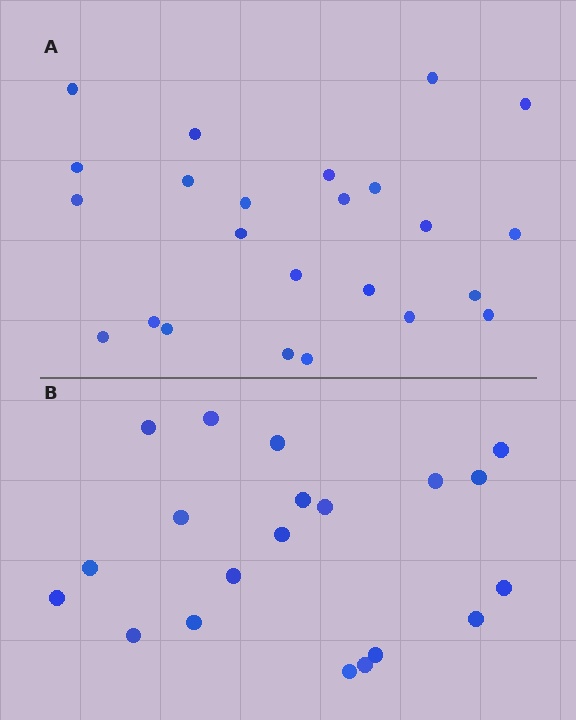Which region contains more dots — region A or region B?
Region A (the top region) has more dots.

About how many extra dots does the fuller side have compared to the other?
Region A has about 4 more dots than region B.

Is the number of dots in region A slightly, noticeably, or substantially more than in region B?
Region A has only slightly more — the two regions are fairly close. The ratio is roughly 1.2 to 1.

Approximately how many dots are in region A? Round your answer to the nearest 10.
About 20 dots. (The exact count is 24, which rounds to 20.)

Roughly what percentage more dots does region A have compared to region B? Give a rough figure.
About 20% more.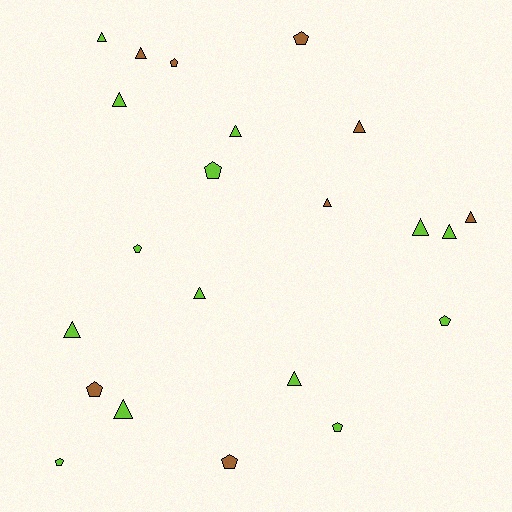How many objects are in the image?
There are 22 objects.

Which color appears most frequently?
Lime, with 14 objects.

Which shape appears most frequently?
Triangle, with 13 objects.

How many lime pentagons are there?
There are 5 lime pentagons.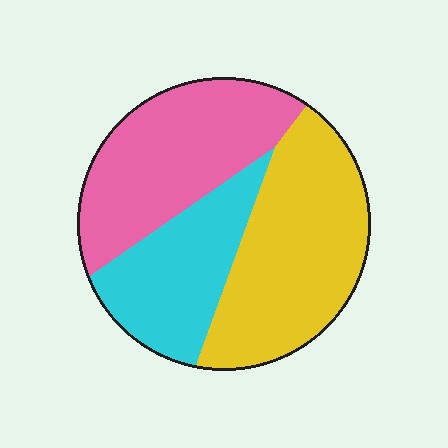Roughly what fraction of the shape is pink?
Pink covers around 35% of the shape.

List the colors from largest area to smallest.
From largest to smallest: yellow, pink, cyan.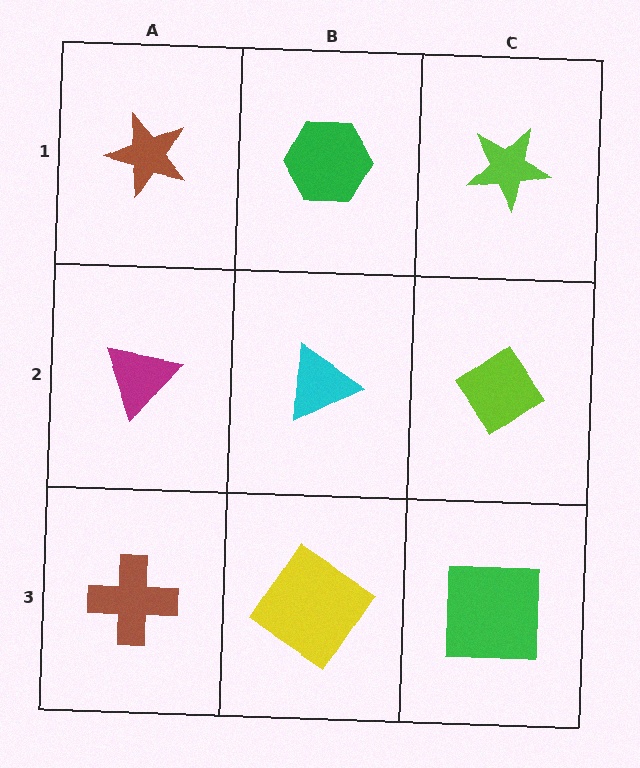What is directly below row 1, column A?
A magenta triangle.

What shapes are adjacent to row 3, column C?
A lime diamond (row 2, column C), a yellow diamond (row 3, column B).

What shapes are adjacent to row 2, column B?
A green hexagon (row 1, column B), a yellow diamond (row 3, column B), a magenta triangle (row 2, column A), a lime diamond (row 2, column C).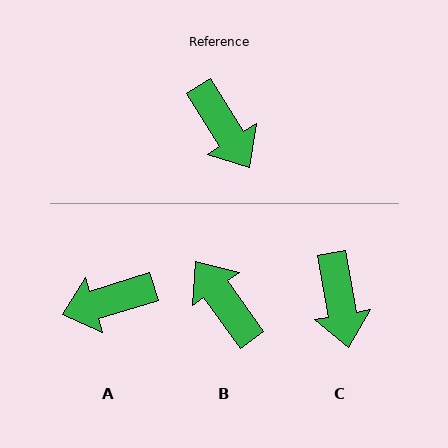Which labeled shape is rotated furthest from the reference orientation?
B, about 176 degrees away.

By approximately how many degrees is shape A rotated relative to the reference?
Approximately 105 degrees clockwise.